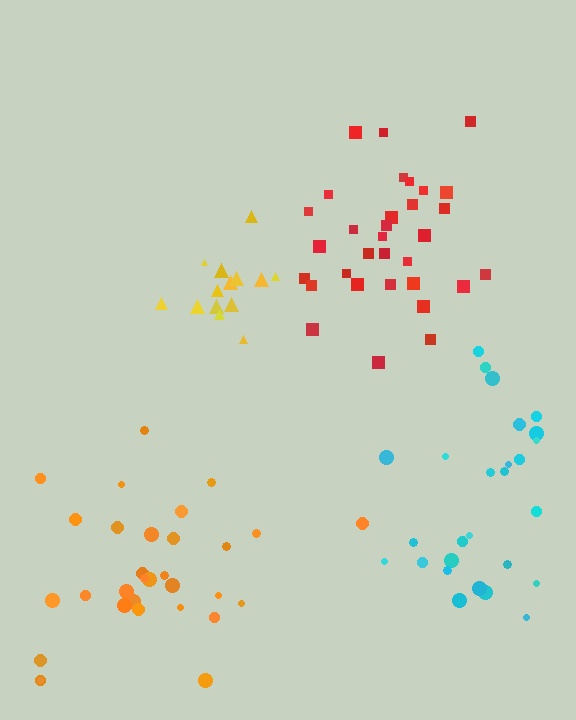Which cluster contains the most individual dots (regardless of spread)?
Red (32).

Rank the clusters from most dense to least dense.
yellow, red, orange, cyan.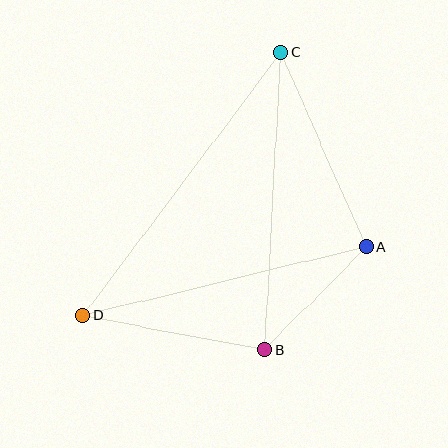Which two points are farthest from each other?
Points C and D are farthest from each other.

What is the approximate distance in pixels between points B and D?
The distance between B and D is approximately 185 pixels.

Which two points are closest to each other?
Points A and B are closest to each other.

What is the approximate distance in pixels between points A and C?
The distance between A and C is approximately 212 pixels.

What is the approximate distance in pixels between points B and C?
The distance between B and C is approximately 298 pixels.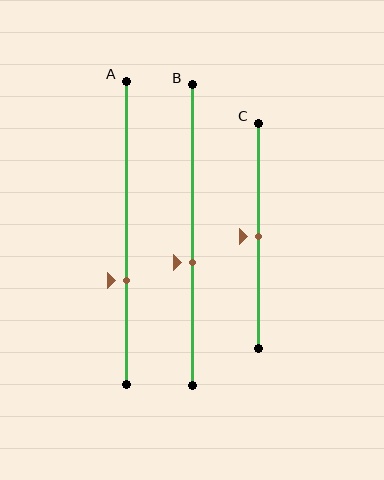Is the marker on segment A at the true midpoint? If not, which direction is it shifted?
No, the marker on segment A is shifted downward by about 16% of the segment length.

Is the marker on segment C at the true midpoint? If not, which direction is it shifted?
Yes, the marker on segment C is at the true midpoint.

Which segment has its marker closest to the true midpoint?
Segment C has its marker closest to the true midpoint.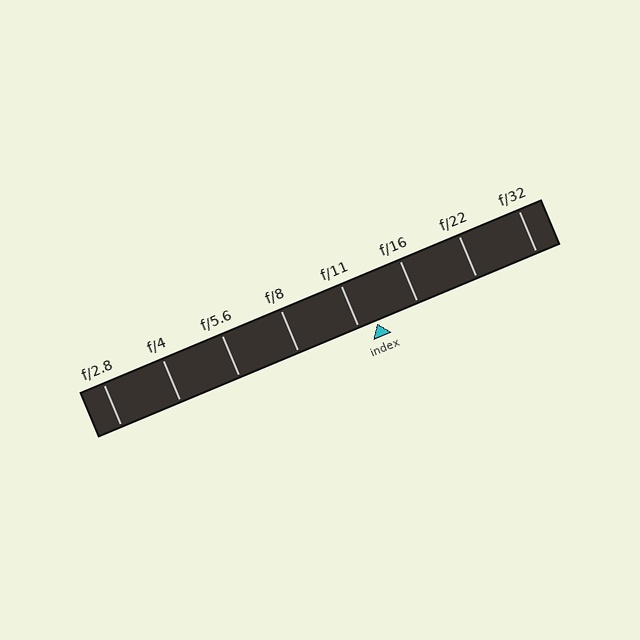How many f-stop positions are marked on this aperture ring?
There are 8 f-stop positions marked.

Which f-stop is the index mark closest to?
The index mark is closest to f/11.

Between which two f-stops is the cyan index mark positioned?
The index mark is between f/11 and f/16.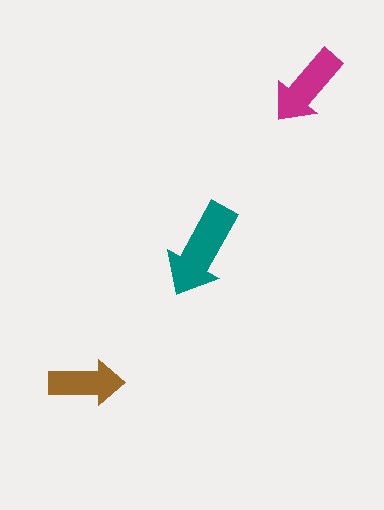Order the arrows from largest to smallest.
the teal one, the magenta one, the brown one.